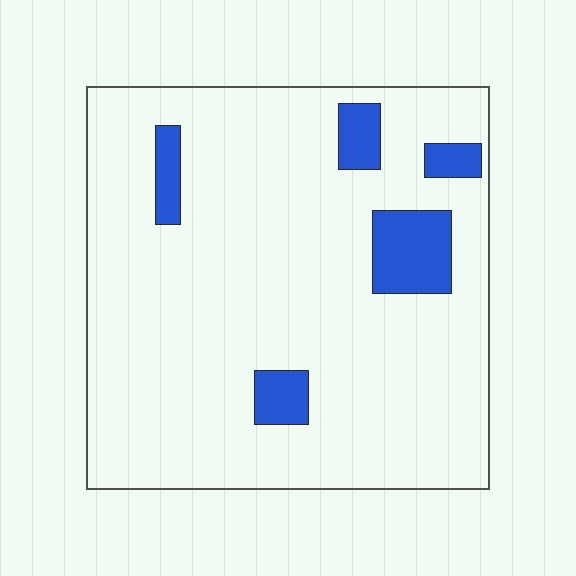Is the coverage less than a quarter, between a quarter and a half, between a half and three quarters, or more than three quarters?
Less than a quarter.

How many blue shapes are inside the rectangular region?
5.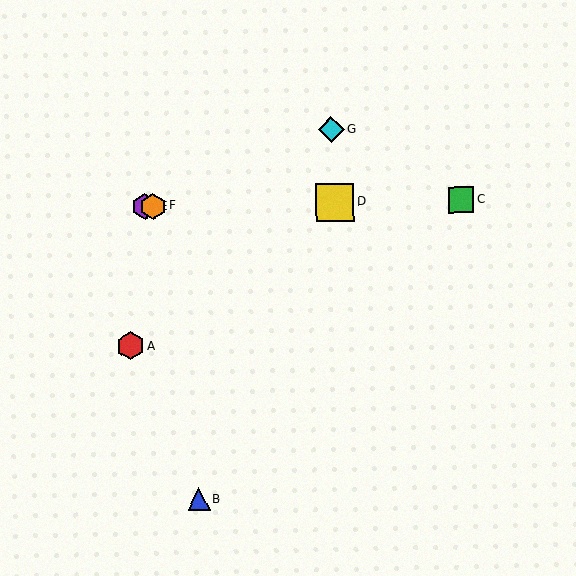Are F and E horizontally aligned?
Yes, both are at y≈206.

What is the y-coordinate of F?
Object F is at y≈206.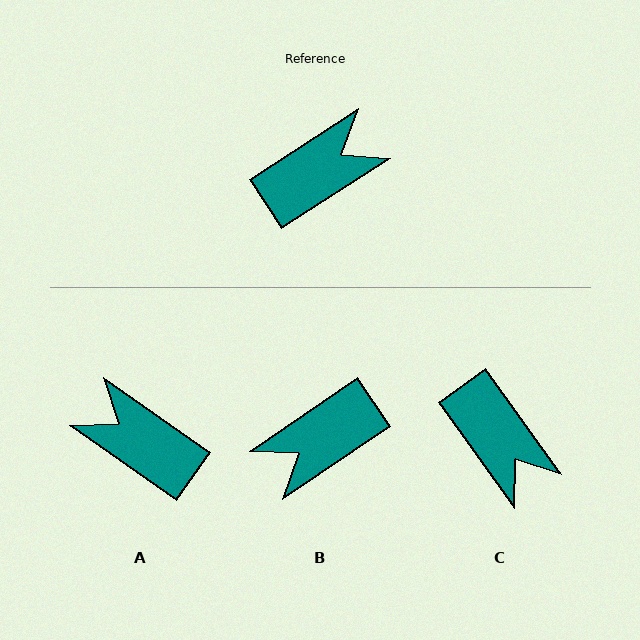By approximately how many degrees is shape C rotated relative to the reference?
Approximately 87 degrees clockwise.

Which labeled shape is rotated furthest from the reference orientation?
B, about 178 degrees away.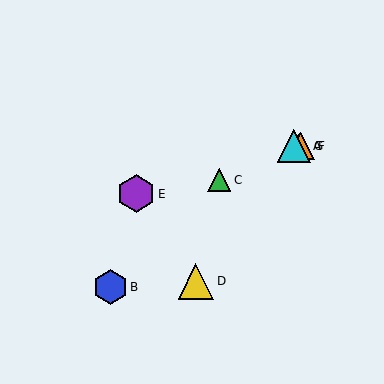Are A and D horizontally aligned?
No, A is at y≈146 and D is at y≈281.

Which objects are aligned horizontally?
Objects A, F, G are aligned horizontally.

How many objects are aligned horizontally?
3 objects (A, F, G) are aligned horizontally.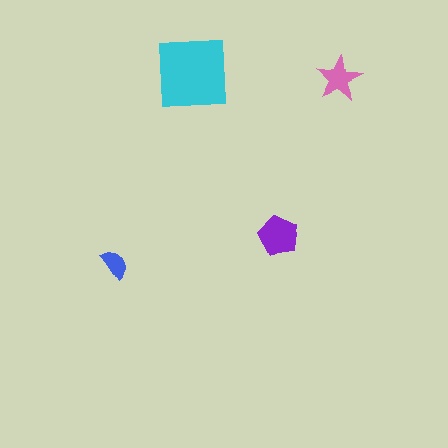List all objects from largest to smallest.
The cyan square, the purple pentagon, the pink star, the blue semicircle.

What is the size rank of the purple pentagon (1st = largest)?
2nd.